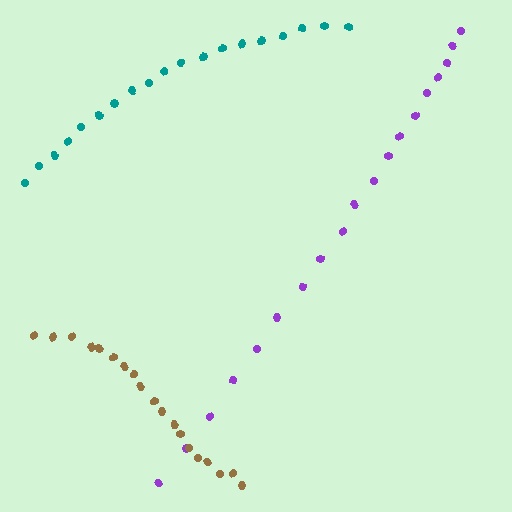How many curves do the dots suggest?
There are 3 distinct paths.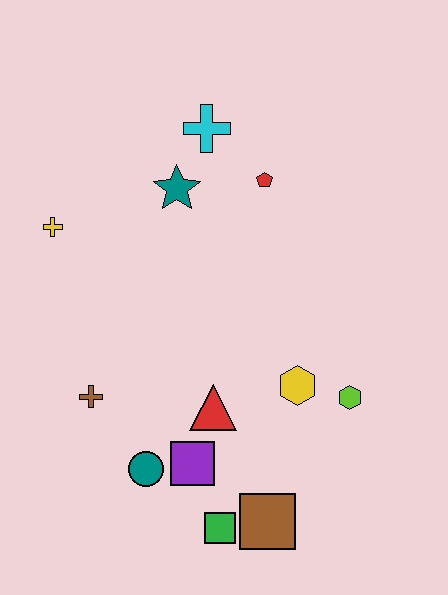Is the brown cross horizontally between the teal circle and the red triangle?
No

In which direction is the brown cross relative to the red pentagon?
The brown cross is below the red pentagon.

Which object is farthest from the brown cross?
The cyan cross is farthest from the brown cross.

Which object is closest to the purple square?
The teal circle is closest to the purple square.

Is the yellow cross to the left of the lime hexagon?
Yes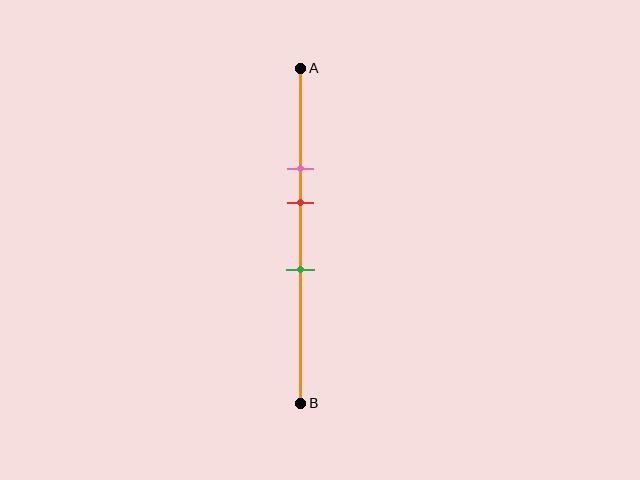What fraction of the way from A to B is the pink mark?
The pink mark is approximately 30% (0.3) of the way from A to B.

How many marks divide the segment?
There are 3 marks dividing the segment.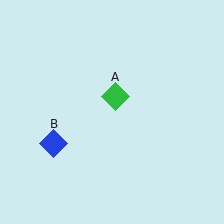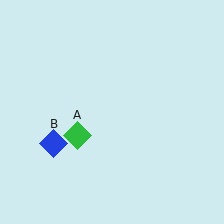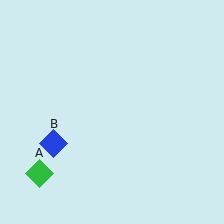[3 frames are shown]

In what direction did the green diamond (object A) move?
The green diamond (object A) moved down and to the left.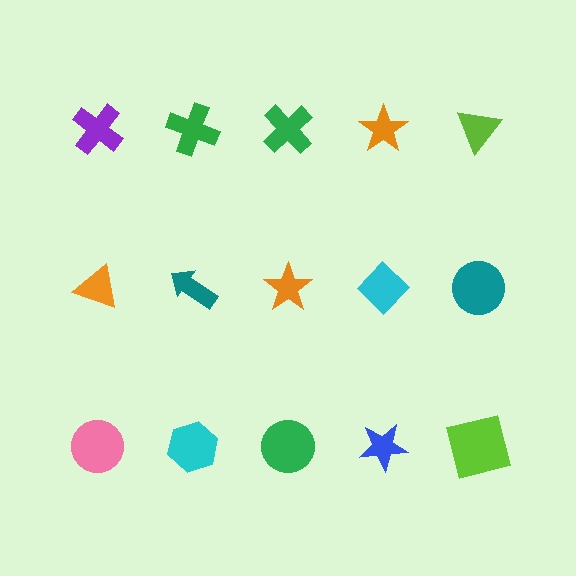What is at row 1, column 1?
A purple cross.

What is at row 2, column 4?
A cyan diamond.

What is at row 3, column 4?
A blue star.